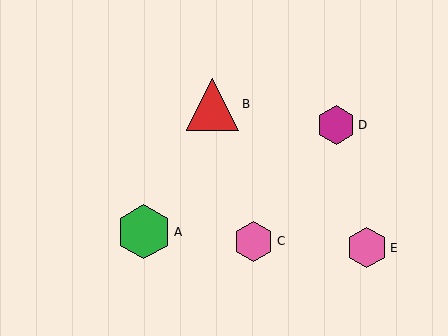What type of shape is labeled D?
Shape D is a magenta hexagon.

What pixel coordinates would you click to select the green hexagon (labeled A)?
Click at (144, 232) to select the green hexagon A.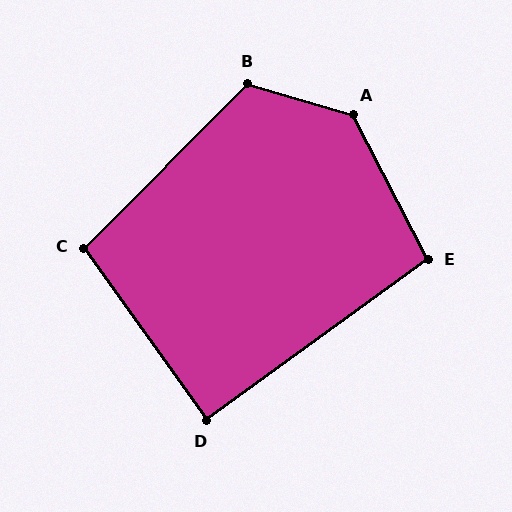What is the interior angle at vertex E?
Approximately 99 degrees (obtuse).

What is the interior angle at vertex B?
Approximately 119 degrees (obtuse).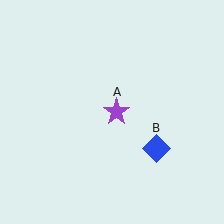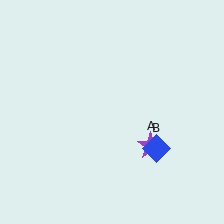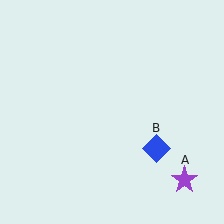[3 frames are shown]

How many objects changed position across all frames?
1 object changed position: purple star (object A).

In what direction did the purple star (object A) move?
The purple star (object A) moved down and to the right.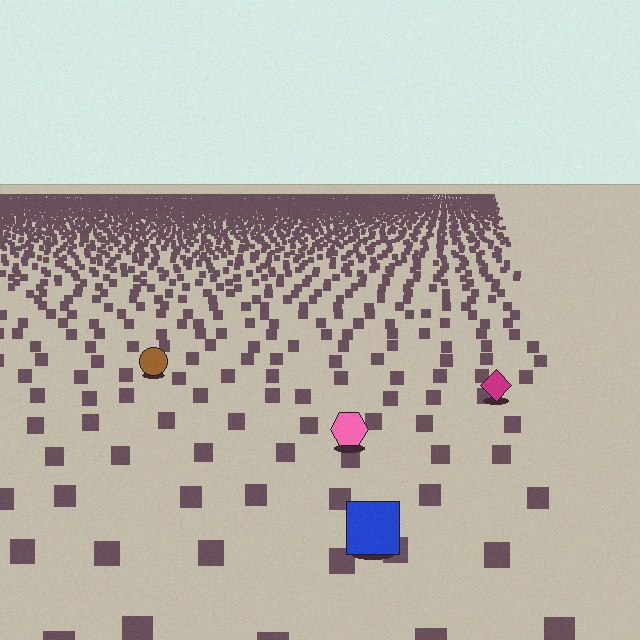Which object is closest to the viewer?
The blue square is closest. The texture marks near it are larger and more spread out.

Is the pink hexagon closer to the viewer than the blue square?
No. The blue square is closer — you can tell from the texture gradient: the ground texture is coarser near it.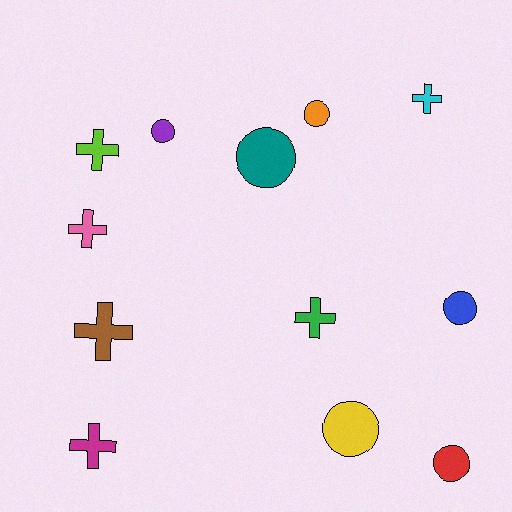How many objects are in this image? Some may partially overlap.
There are 12 objects.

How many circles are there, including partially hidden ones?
There are 6 circles.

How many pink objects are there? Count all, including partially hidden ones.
There is 1 pink object.